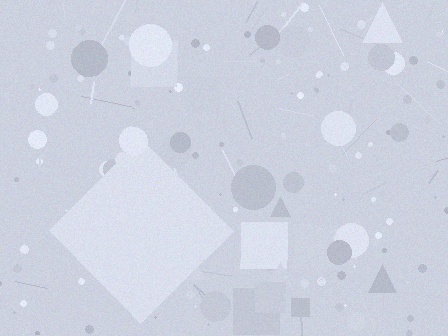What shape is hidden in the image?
A diamond is hidden in the image.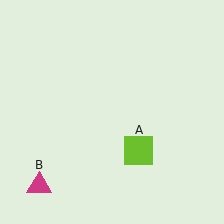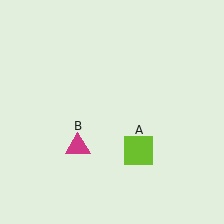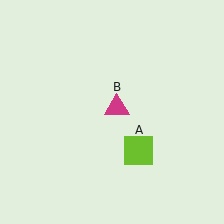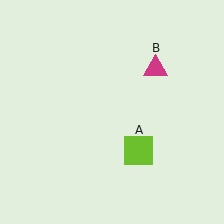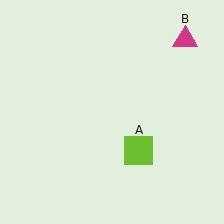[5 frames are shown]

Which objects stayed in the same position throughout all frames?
Lime square (object A) remained stationary.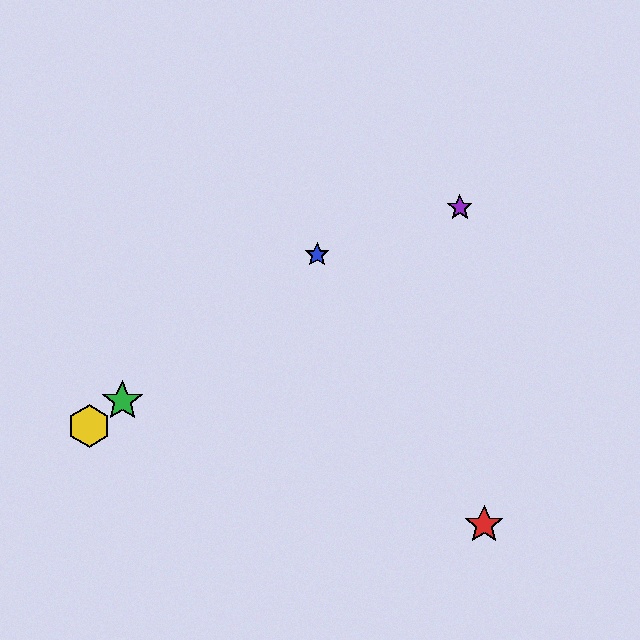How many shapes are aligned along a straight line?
3 shapes (the blue star, the green star, the yellow hexagon) are aligned along a straight line.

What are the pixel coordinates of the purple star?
The purple star is at (460, 208).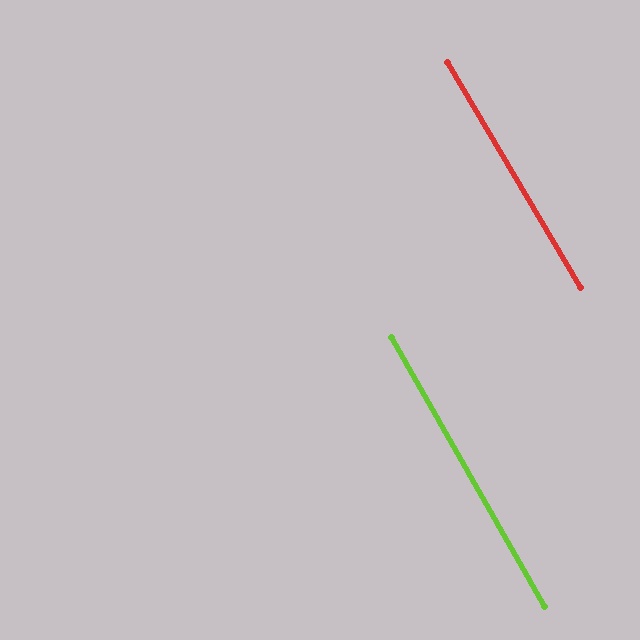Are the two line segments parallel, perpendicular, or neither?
Parallel — their directions differ by only 1.0°.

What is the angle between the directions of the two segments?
Approximately 1 degree.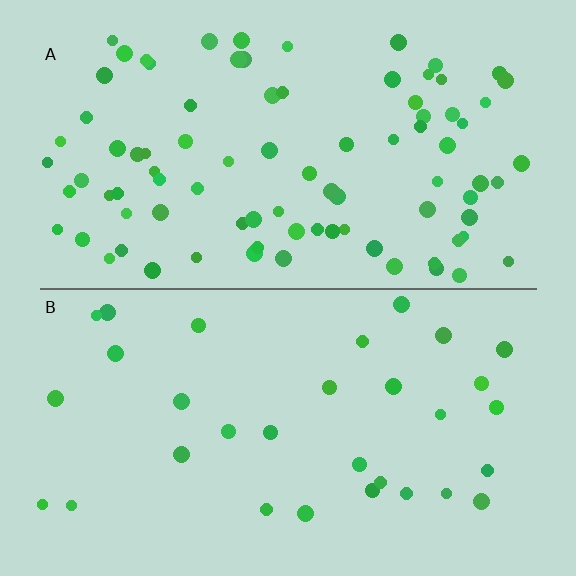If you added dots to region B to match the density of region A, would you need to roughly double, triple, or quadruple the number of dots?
Approximately triple.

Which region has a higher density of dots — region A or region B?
A (the top).